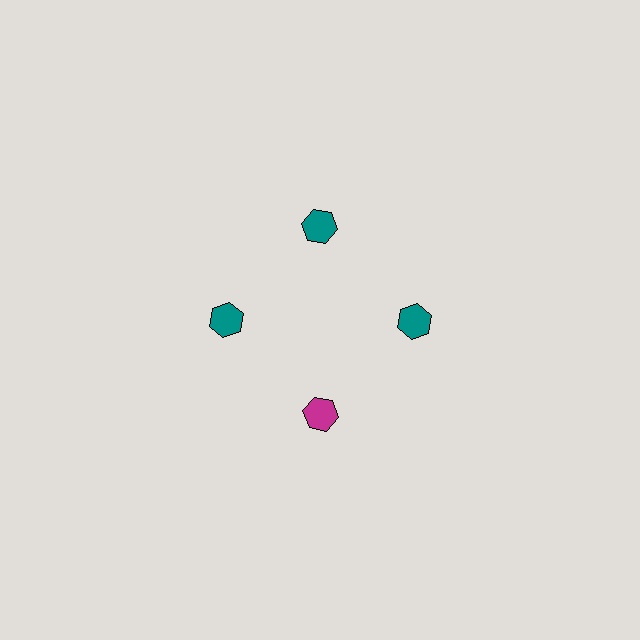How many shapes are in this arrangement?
There are 4 shapes arranged in a ring pattern.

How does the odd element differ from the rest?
It has a different color: magenta instead of teal.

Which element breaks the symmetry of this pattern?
The magenta hexagon at roughly the 6 o'clock position breaks the symmetry. All other shapes are teal hexagons.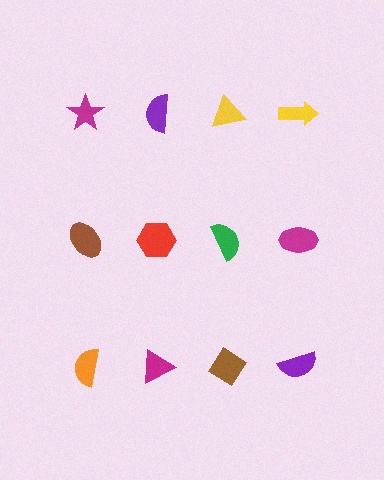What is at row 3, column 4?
A purple semicircle.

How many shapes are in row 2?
4 shapes.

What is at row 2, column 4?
A magenta ellipse.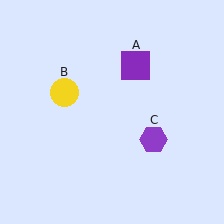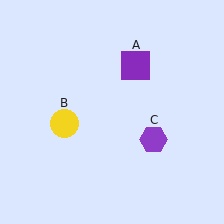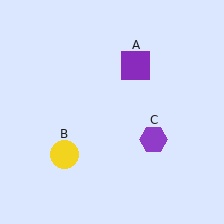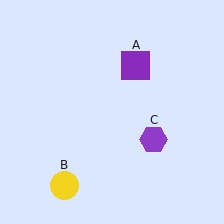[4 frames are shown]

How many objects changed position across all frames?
1 object changed position: yellow circle (object B).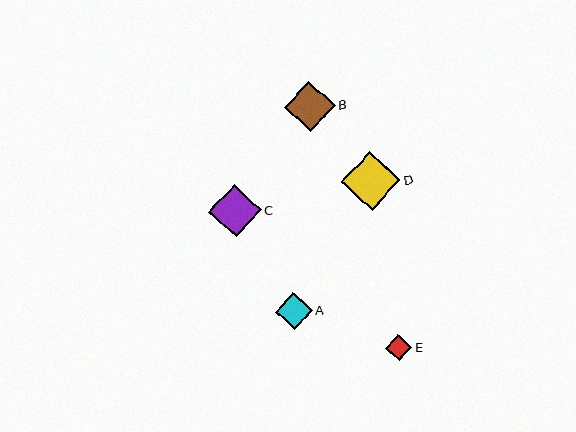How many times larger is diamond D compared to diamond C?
Diamond D is approximately 1.1 times the size of diamond C.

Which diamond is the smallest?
Diamond E is the smallest with a size of approximately 26 pixels.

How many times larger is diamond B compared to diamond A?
Diamond B is approximately 1.4 times the size of diamond A.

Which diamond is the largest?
Diamond D is the largest with a size of approximately 59 pixels.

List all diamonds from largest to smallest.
From largest to smallest: D, C, B, A, E.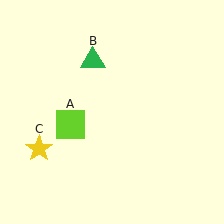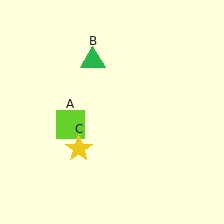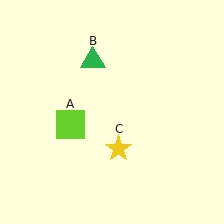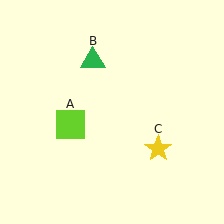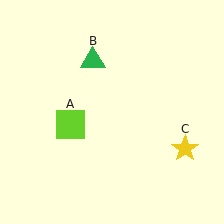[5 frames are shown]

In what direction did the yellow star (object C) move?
The yellow star (object C) moved right.